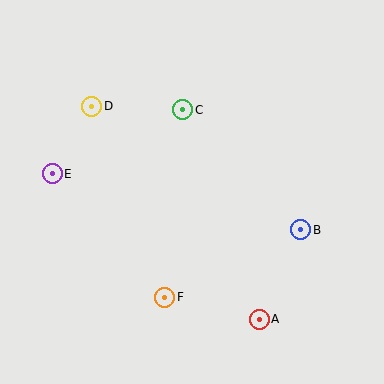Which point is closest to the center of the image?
Point C at (183, 110) is closest to the center.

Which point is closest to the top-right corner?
Point C is closest to the top-right corner.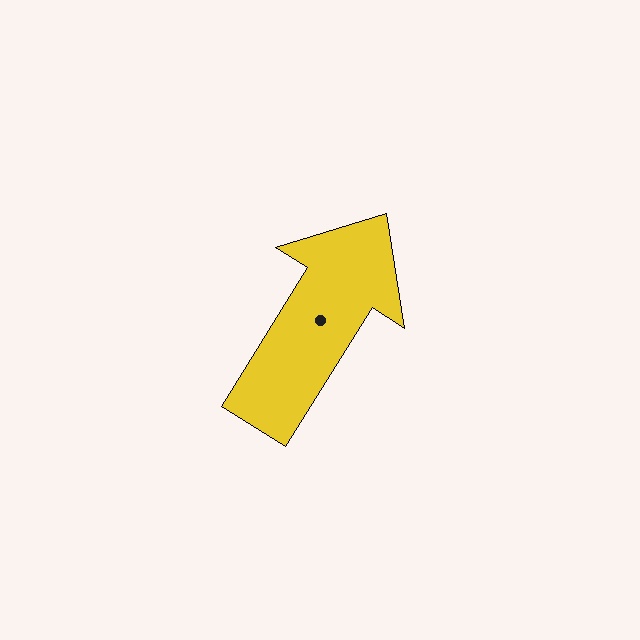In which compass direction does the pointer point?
Northeast.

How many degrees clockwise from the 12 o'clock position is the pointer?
Approximately 32 degrees.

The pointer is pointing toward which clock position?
Roughly 1 o'clock.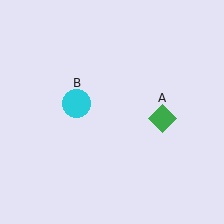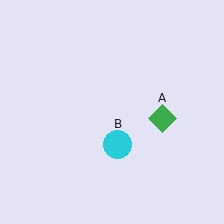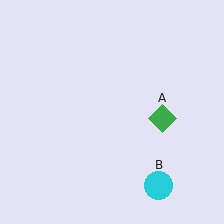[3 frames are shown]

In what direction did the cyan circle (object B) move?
The cyan circle (object B) moved down and to the right.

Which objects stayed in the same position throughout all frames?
Green diamond (object A) remained stationary.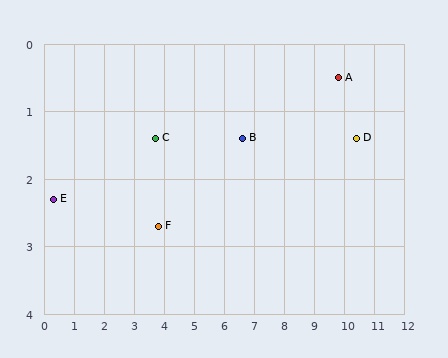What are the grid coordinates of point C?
Point C is at approximately (3.7, 1.4).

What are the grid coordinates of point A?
Point A is at approximately (9.8, 0.5).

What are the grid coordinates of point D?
Point D is at approximately (10.4, 1.4).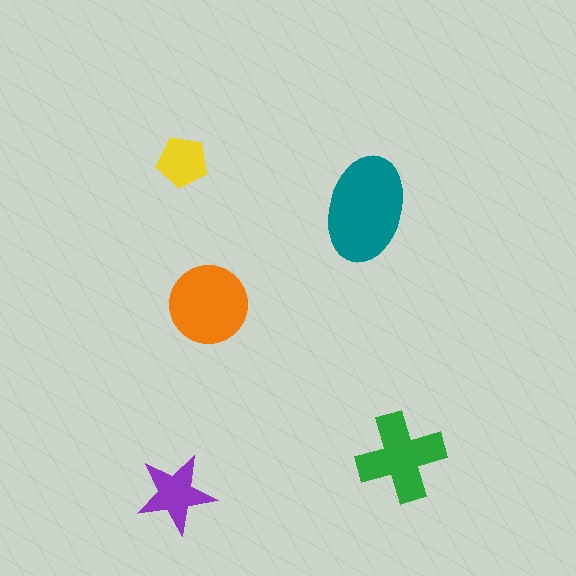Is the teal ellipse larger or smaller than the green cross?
Larger.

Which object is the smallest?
The yellow pentagon.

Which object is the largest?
The teal ellipse.